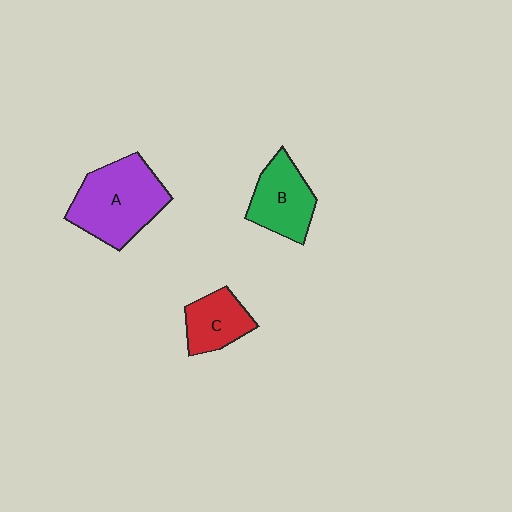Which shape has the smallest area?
Shape C (red).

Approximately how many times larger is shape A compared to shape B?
Approximately 1.5 times.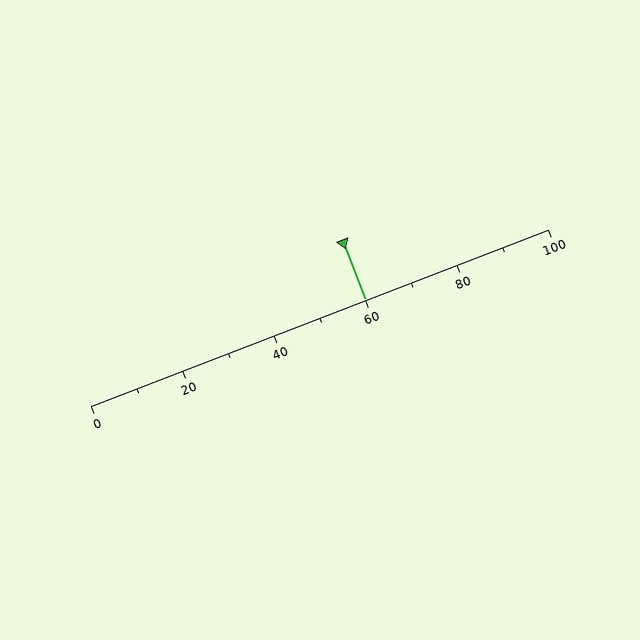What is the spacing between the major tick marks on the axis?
The major ticks are spaced 20 apart.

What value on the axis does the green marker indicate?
The marker indicates approximately 60.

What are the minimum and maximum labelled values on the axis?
The axis runs from 0 to 100.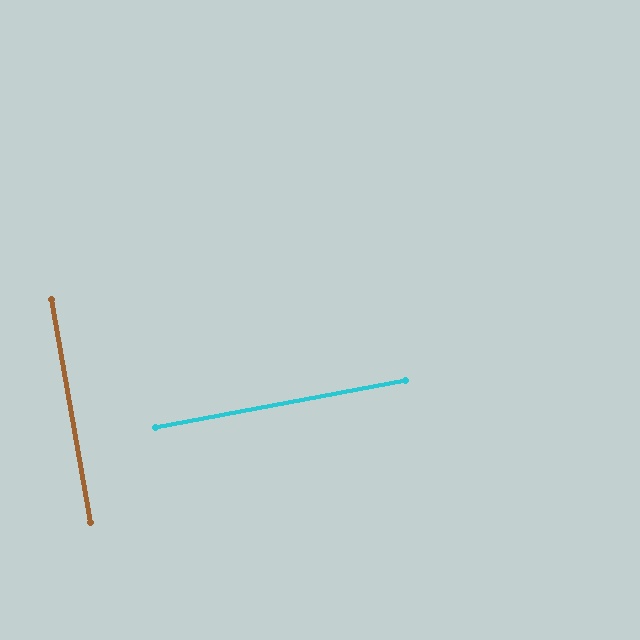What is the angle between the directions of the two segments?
Approximately 89 degrees.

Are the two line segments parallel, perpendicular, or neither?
Perpendicular — they meet at approximately 89°.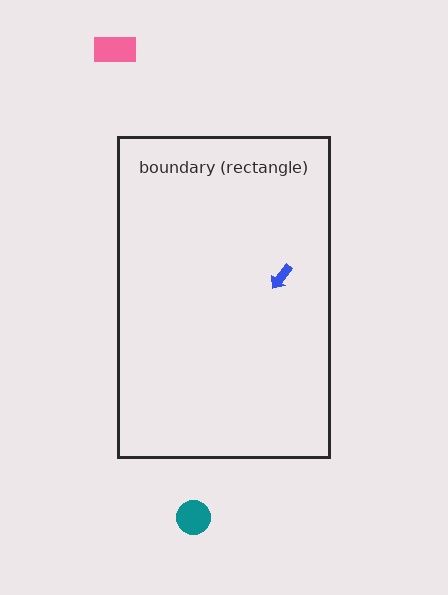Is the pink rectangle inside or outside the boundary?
Outside.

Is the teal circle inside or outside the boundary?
Outside.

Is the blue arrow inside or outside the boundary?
Inside.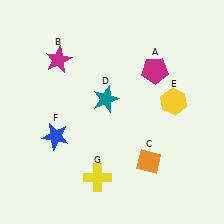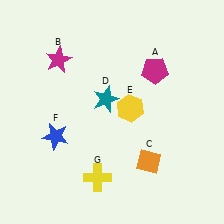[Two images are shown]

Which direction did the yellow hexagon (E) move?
The yellow hexagon (E) moved left.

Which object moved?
The yellow hexagon (E) moved left.